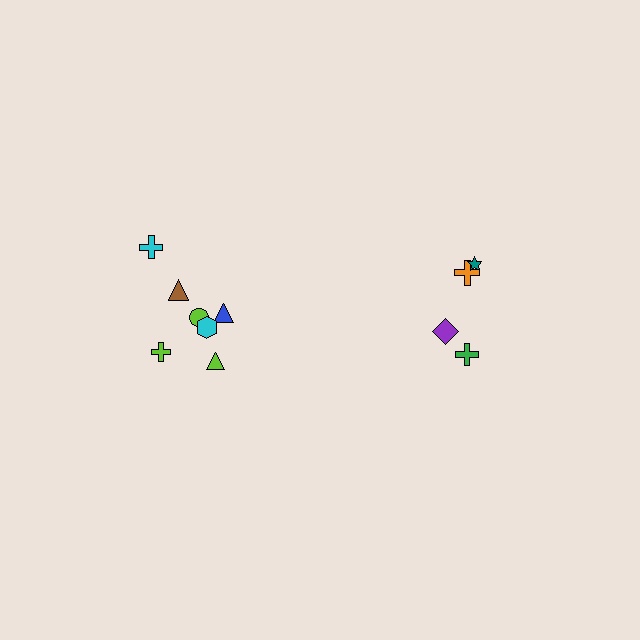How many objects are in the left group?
There are 7 objects.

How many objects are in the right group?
There are 4 objects.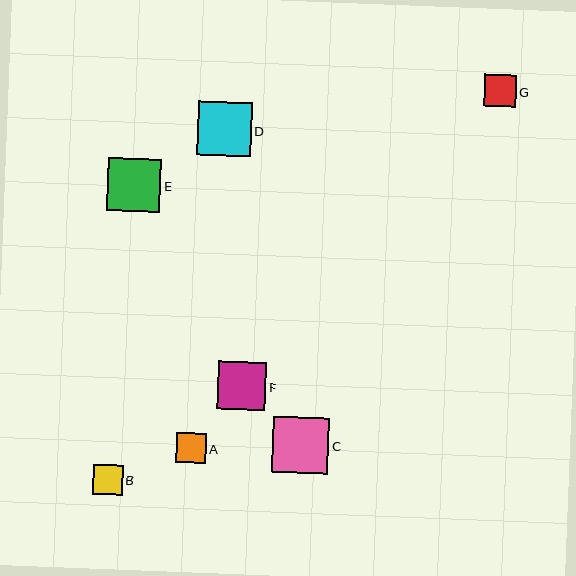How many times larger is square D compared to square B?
Square D is approximately 1.8 times the size of square B.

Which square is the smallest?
Square B is the smallest with a size of approximately 30 pixels.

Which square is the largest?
Square C is the largest with a size of approximately 56 pixels.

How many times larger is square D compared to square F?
Square D is approximately 1.1 times the size of square F.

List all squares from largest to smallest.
From largest to smallest: C, D, E, F, G, A, B.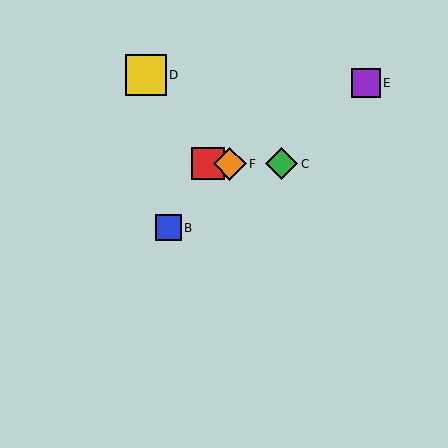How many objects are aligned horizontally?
3 objects (A, C, F) are aligned horizontally.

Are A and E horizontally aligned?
No, A is at y≈164 and E is at y≈83.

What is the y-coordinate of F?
Object F is at y≈164.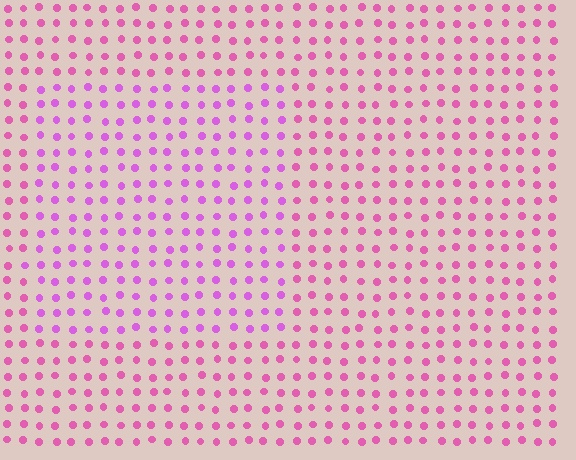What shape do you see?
I see a rectangle.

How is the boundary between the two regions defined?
The boundary is defined purely by a slight shift in hue (about 27 degrees). Spacing, size, and orientation are identical on both sides.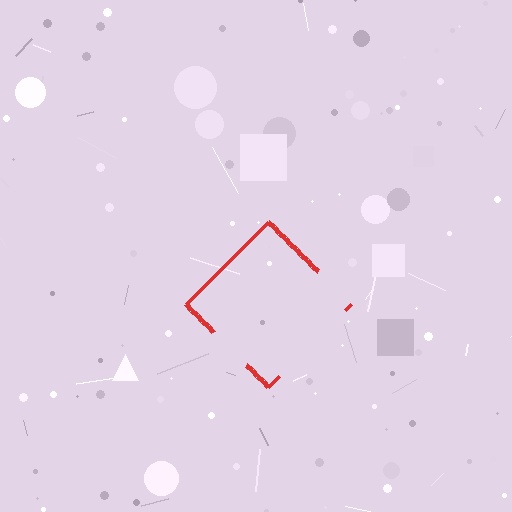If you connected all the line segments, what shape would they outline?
They would outline a diamond.